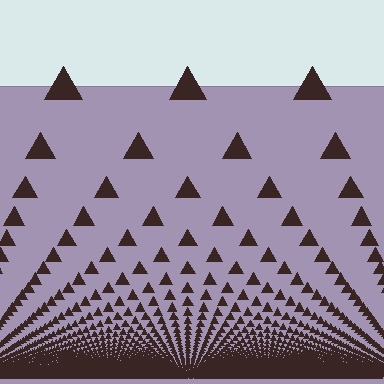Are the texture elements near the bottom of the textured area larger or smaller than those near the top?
Smaller. The gradient is inverted — elements near the bottom are smaller and denser.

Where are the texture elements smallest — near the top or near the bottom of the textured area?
Near the bottom.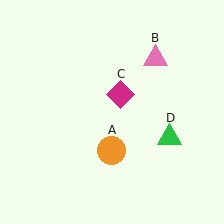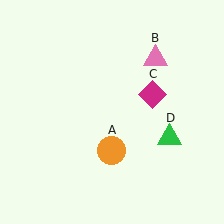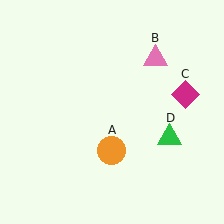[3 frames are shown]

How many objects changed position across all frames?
1 object changed position: magenta diamond (object C).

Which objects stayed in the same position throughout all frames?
Orange circle (object A) and pink triangle (object B) and green triangle (object D) remained stationary.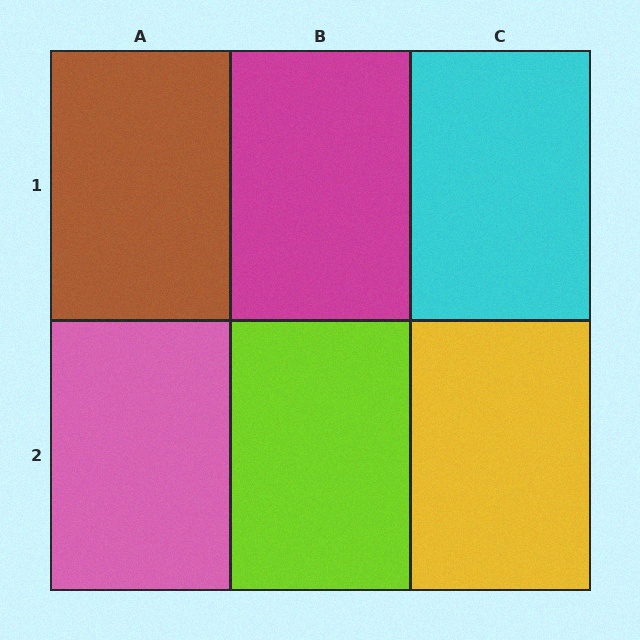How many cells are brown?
1 cell is brown.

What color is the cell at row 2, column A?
Pink.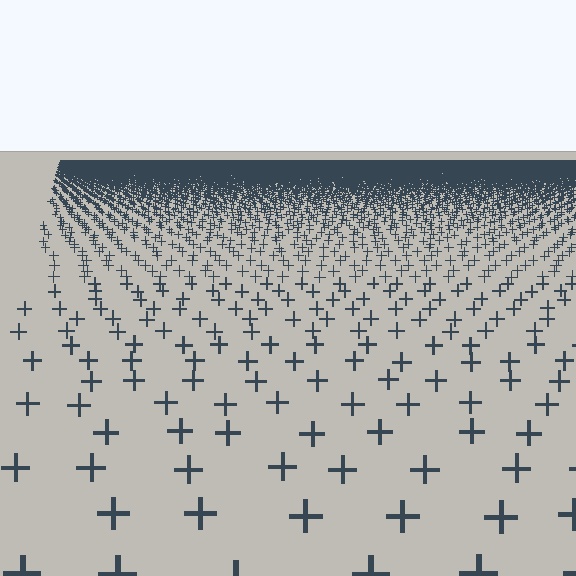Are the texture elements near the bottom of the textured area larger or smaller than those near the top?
Larger. Near the bottom, elements are closer to the viewer and appear at a bigger on-screen size.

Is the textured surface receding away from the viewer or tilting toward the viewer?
The surface is receding away from the viewer. Texture elements get smaller and denser toward the top.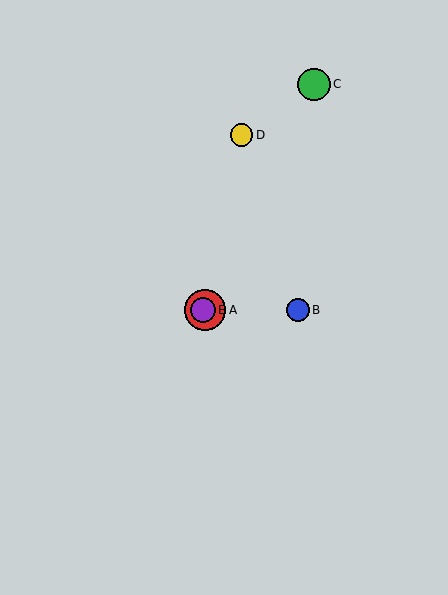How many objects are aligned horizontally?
3 objects (A, B, E) are aligned horizontally.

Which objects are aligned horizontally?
Objects A, B, E are aligned horizontally.